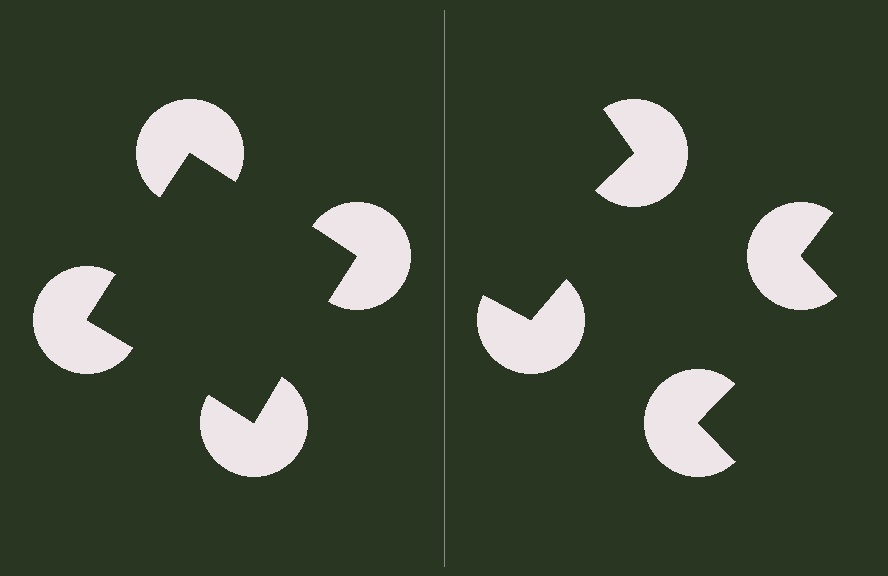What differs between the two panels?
The pac-man discs are positioned identically on both sides; only the wedge orientations differ. On the left they align to a square; on the right they are misaligned.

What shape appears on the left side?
An illusory square.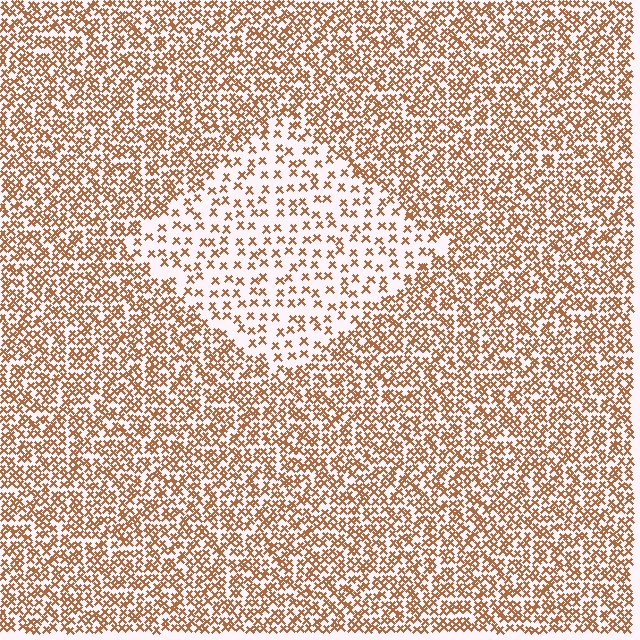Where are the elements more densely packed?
The elements are more densely packed outside the diamond boundary.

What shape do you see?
I see a diamond.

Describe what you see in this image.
The image contains small brown elements arranged at two different densities. A diamond-shaped region is visible where the elements are less densely packed than the surrounding area.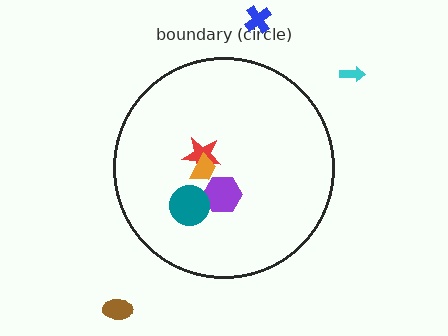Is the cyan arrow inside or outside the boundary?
Outside.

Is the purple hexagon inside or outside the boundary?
Inside.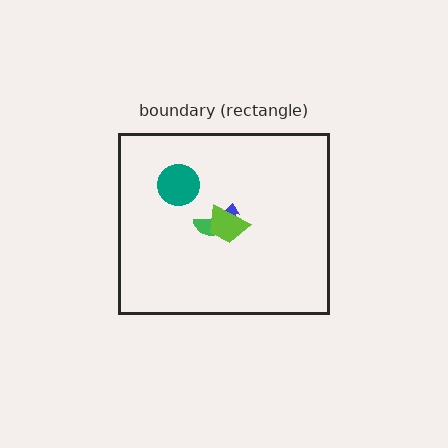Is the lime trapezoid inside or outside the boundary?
Inside.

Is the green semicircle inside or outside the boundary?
Inside.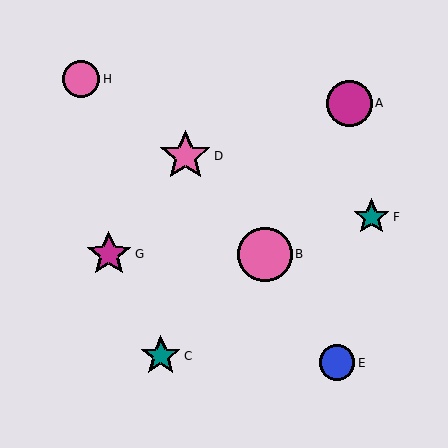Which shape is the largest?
The pink circle (labeled B) is the largest.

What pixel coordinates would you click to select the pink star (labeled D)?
Click at (185, 156) to select the pink star D.